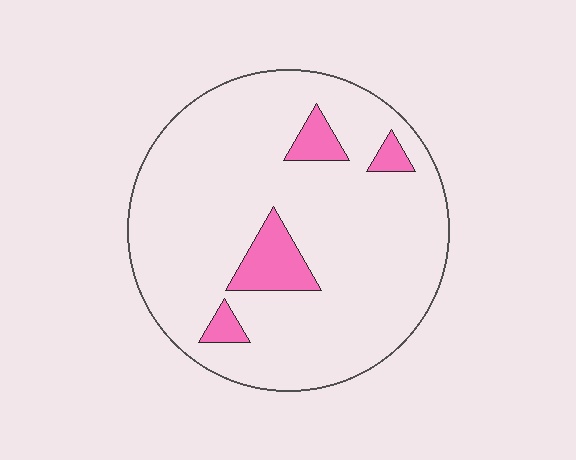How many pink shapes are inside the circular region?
4.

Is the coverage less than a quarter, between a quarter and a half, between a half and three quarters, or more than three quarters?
Less than a quarter.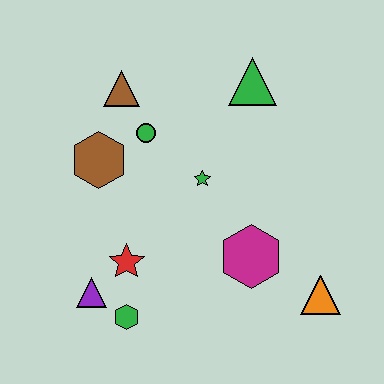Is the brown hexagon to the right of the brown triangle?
No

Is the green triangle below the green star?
No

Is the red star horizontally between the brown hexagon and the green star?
Yes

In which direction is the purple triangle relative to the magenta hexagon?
The purple triangle is to the left of the magenta hexagon.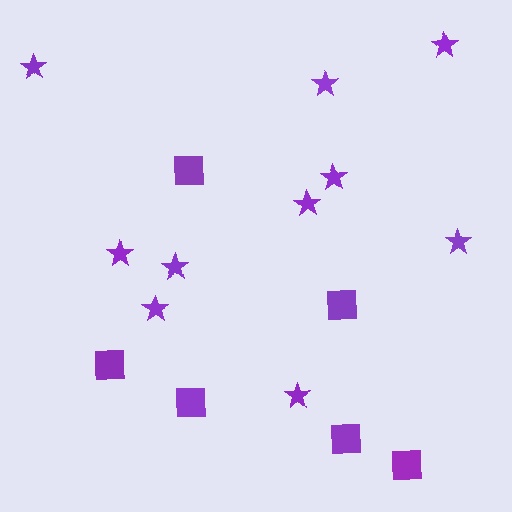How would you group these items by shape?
There are 2 groups: one group of squares (6) and one group of stars (10).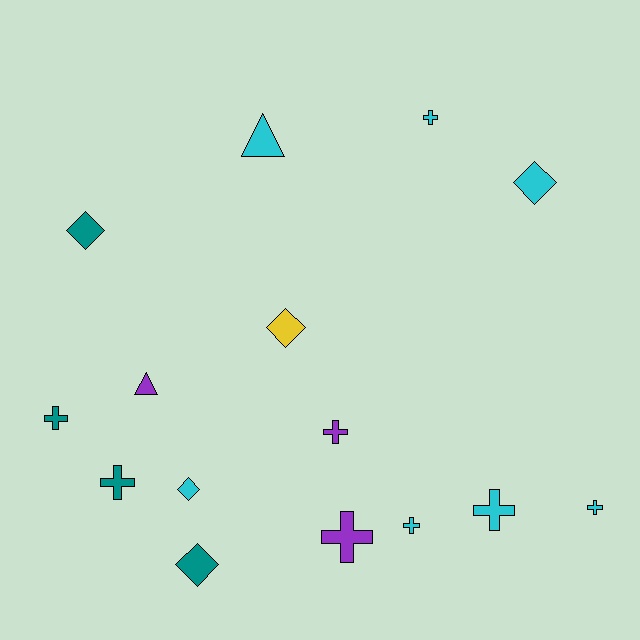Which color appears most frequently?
Cyan, with 7 objects.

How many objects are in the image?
There are 15 objects.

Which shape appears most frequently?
Cross, with 8 objects.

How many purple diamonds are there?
There are no purple diamonds.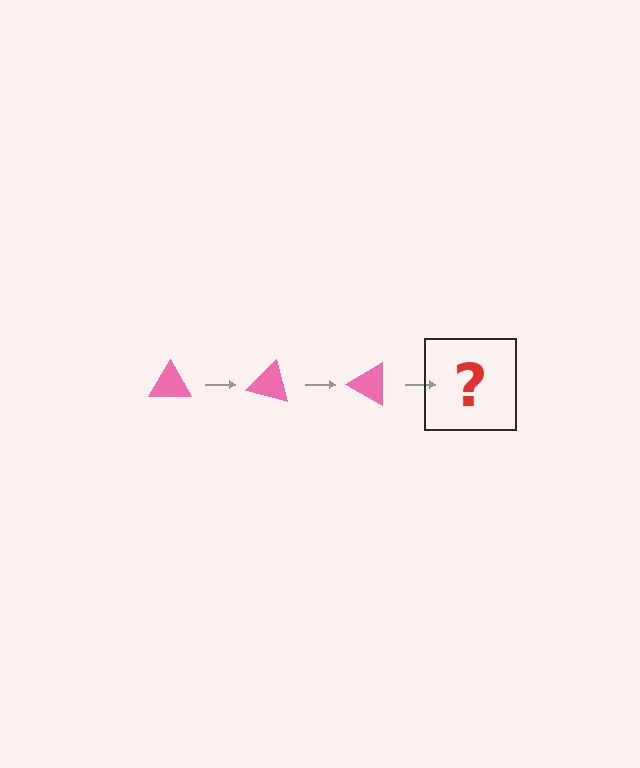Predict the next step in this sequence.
The next step is a pink triangle rotated 45 degrees.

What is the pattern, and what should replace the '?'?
The pattern is that the triangle rotates 15 degrees each step. The '?' should be a pink triangle rotated 45 degrees.